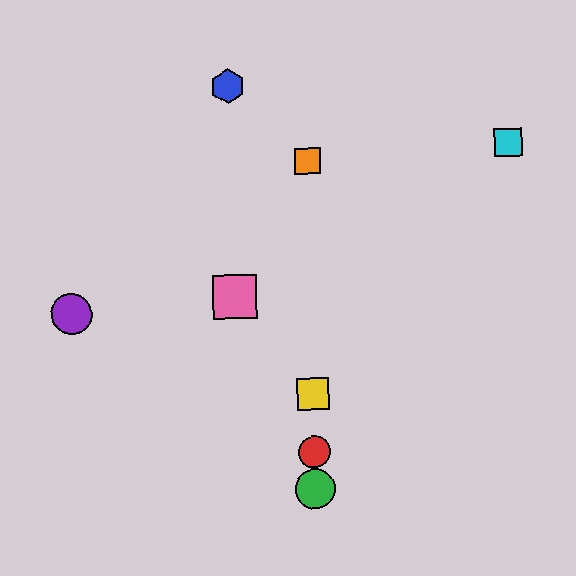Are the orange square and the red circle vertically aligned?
Yes, both are at x≈308.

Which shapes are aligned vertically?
The red circle, the green circle, the yellow square, the orange square are aligned vertically.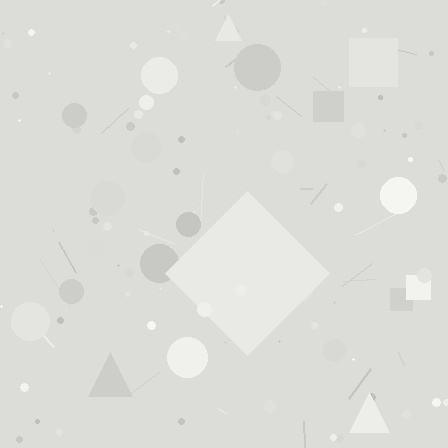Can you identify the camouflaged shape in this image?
The camouflaged shape is a diamond.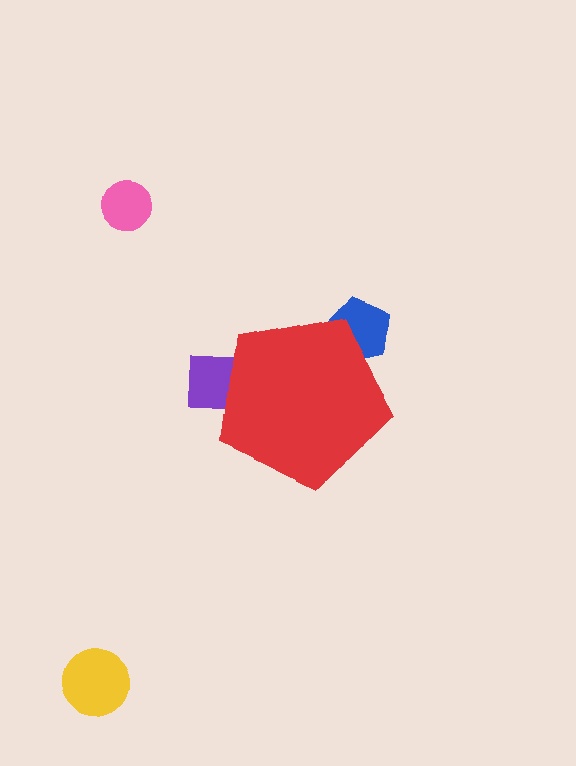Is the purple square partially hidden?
Yes, the purple square is partially hidden behind the red pentagon.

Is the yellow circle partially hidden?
No, the yellow circle is fully visible.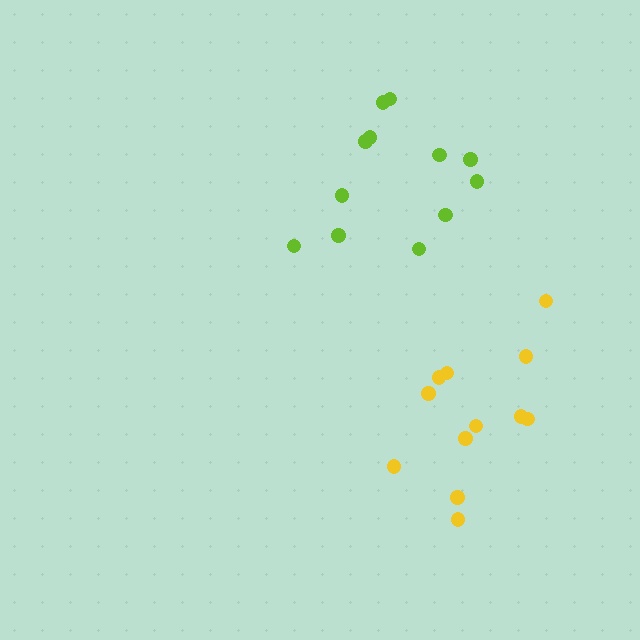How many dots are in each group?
Group 1: 12 dots, Group 2: 12 dots (24 total).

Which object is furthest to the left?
The lime cluster is leftmost.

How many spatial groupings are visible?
There are 2 spatial groupings.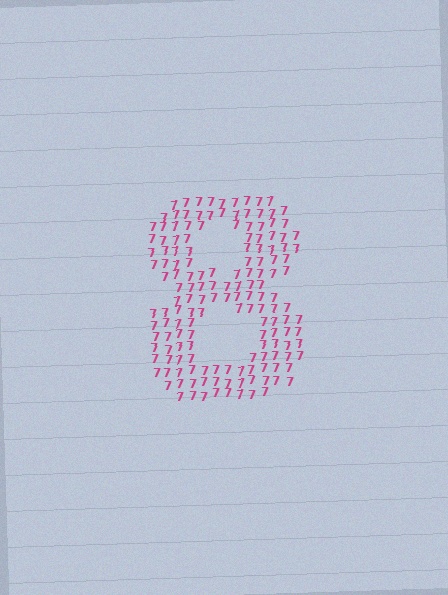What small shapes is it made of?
It is made of small digit 7's.